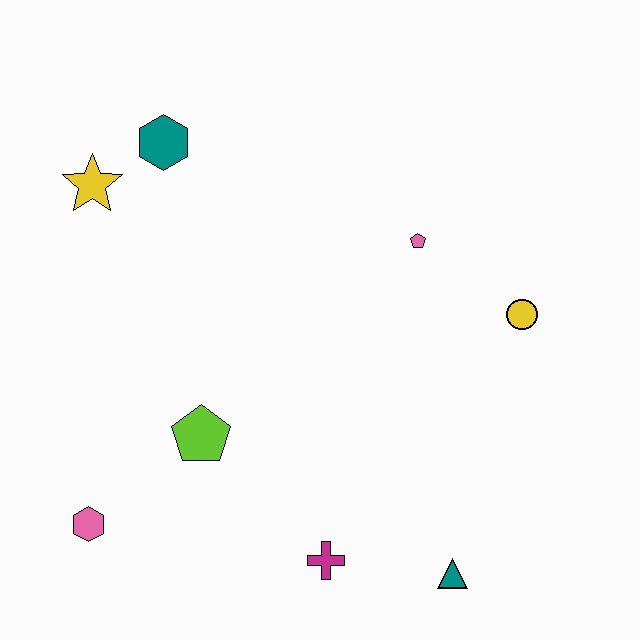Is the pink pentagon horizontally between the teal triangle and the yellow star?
Yes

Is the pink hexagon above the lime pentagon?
No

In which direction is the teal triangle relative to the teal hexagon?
The teal triangle is below the teal hexagon.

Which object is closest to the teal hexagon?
The yellow star is closest to the teal hexagon.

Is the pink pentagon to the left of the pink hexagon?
No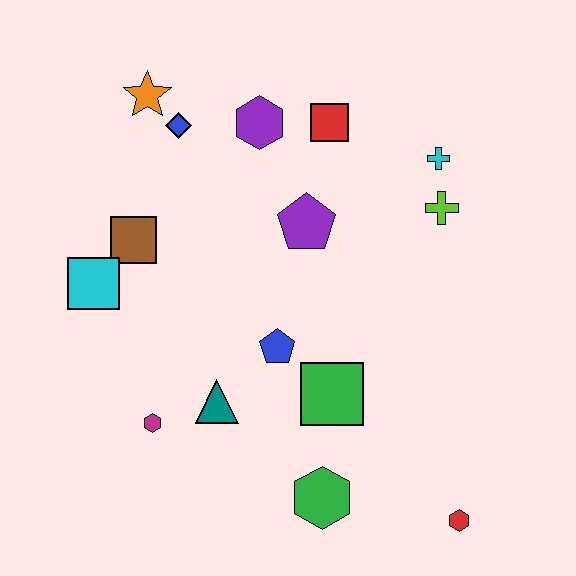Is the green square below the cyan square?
Yes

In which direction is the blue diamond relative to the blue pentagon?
The blue diamond is above the blue pentagon.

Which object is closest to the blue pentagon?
The green square is closest to the blue pentagon.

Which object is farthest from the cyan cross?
The magenta hexagon is farthest from the cyan cross.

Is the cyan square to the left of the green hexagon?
Yes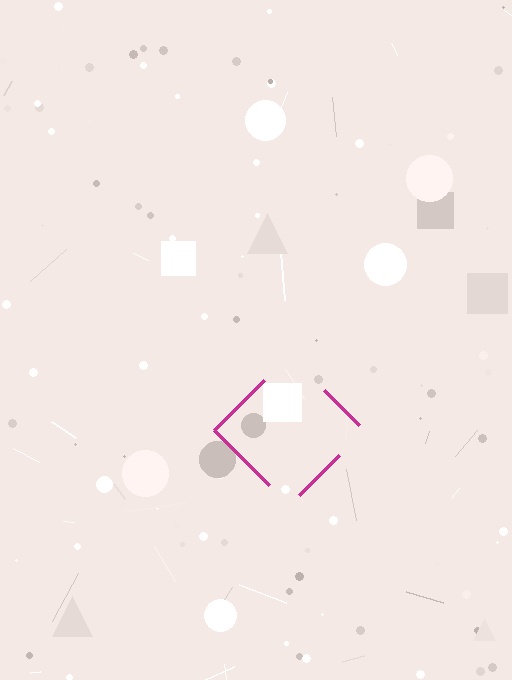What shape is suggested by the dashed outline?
The dashed outline suggests a diamond.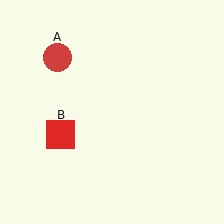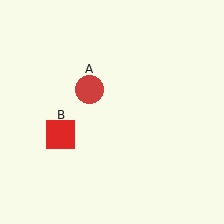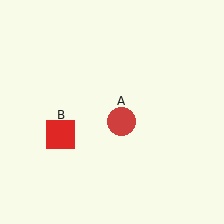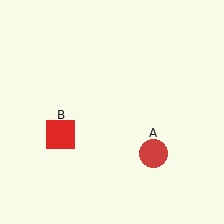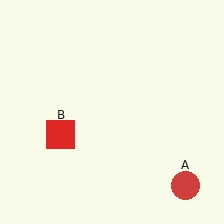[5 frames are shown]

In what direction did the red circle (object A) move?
The red circle (object A) moved down and to the right.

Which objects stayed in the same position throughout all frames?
Red square (object B) remained stationary.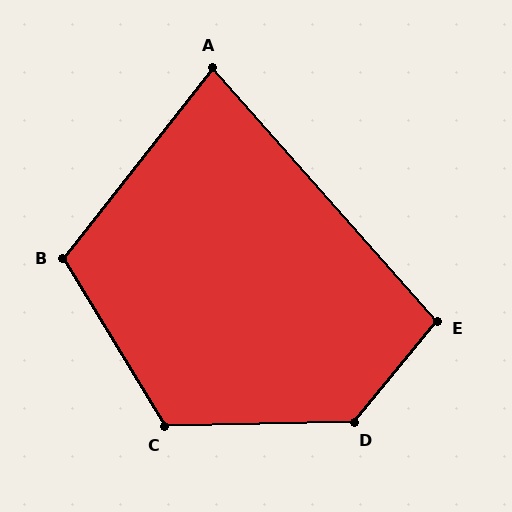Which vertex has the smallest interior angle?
A, at approximately 80 degrees.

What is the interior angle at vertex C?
Approximately 120 degrees (obtuse).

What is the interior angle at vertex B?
Approximately 111 degrees (obtuse).